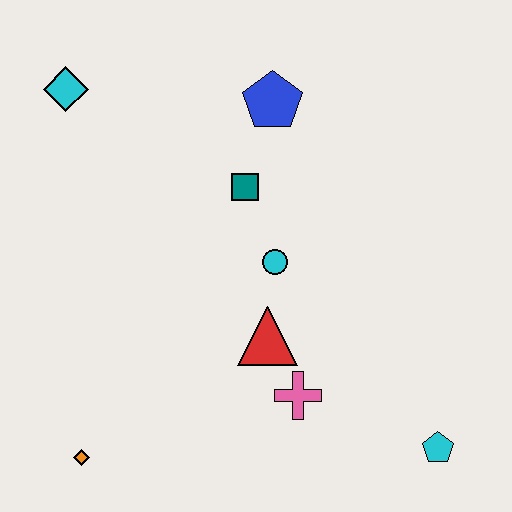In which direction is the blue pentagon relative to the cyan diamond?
The blue pentagon is to the right of the cyan diamond.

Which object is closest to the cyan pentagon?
The pink cross is closest to the cyan pentagon.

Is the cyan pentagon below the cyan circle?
Yes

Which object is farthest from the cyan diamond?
The cyan pentagon is farthest from the cyan diamond.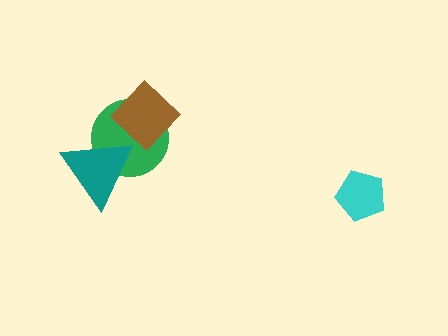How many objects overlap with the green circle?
2 objects overlap with the green circle.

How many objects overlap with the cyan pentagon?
0 objects overlap with the cyan pentagon.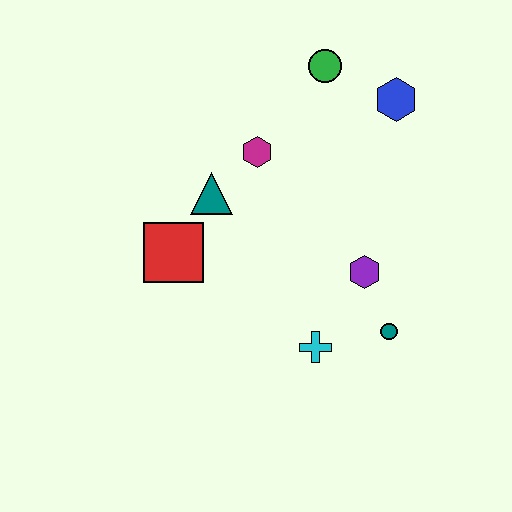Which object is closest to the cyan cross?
The teal circle is closest to the cyan cross.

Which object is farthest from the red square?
The blue hexagon is farthest from the red square.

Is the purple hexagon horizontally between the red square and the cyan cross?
No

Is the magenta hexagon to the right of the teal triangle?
Yes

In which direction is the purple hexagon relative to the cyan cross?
The purple hexagon is above the cyan cross.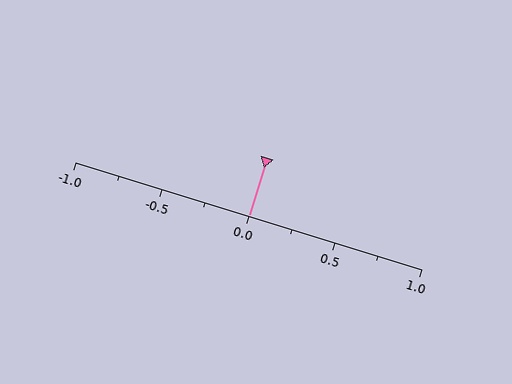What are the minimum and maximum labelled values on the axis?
The axis runs from -1.0 to 1.0.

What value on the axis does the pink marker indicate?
The marker indicates approximately 0.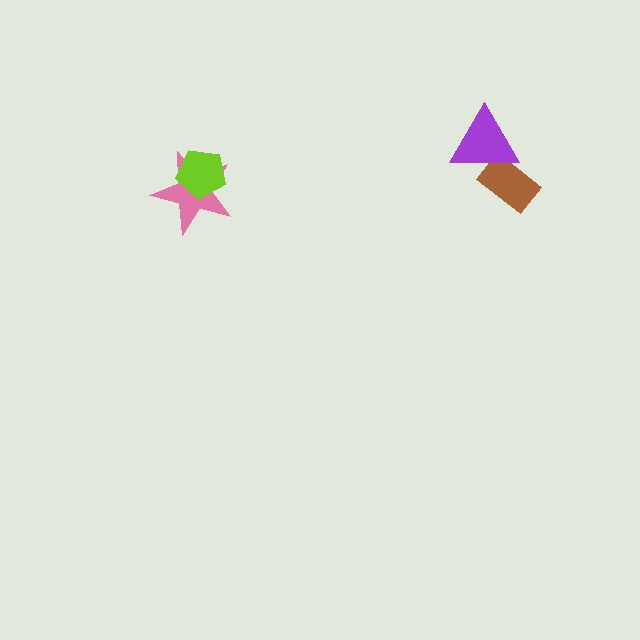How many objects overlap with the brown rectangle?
1 object overlaps with the brown rectangle.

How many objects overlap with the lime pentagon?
1 object overlaps with the lime pentagon.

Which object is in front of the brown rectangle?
The purple triangle is in front of the brown rectangle.